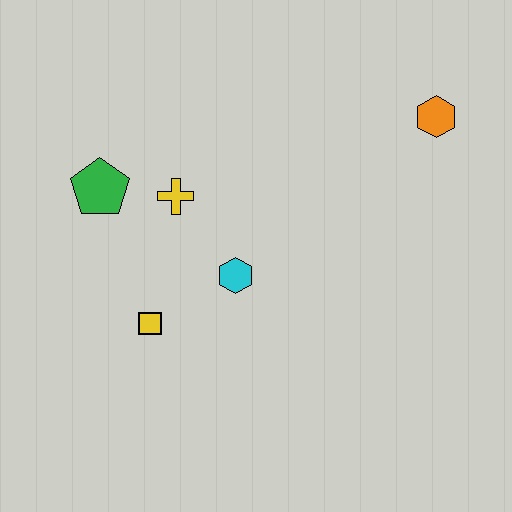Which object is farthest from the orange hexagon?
The yellow square is farthest from the orange hexagon.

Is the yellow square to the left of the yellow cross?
Yes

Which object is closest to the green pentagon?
The yellow cross is closest to the green pentagon.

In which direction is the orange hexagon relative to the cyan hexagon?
The orange hexagon is to the right of the cyan hexagon.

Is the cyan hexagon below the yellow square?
No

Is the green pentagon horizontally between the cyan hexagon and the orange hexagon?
No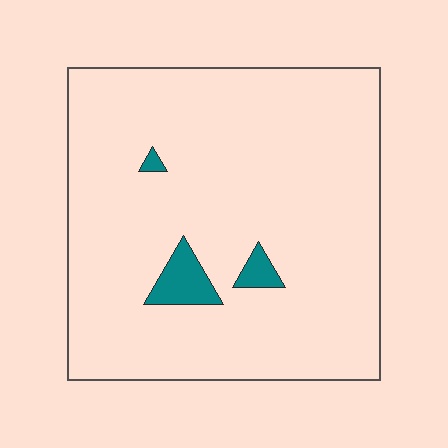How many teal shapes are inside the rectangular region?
3.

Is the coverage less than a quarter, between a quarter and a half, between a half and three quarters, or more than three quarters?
Less than a quarter.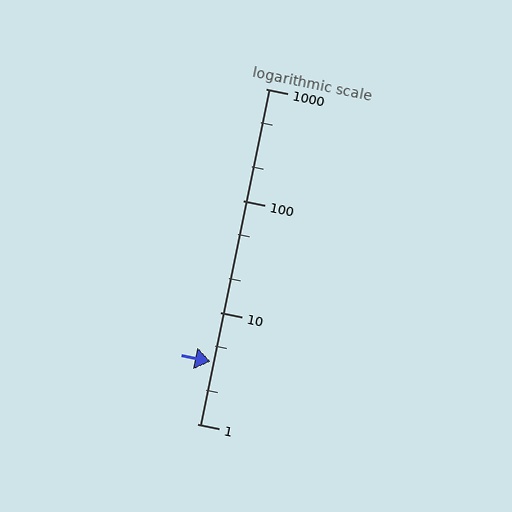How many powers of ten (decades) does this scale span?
The scale spans 3 decades, from 1 to 1000.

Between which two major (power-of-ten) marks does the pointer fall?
The pointer is between 1 and 10.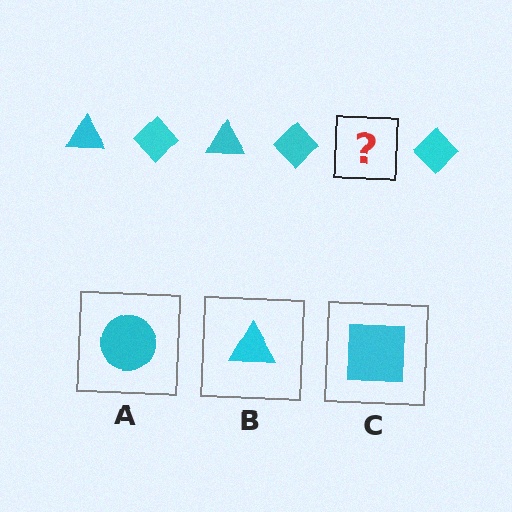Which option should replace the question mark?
Option B.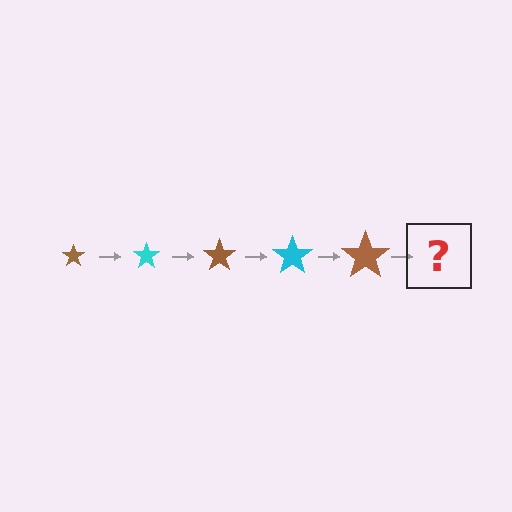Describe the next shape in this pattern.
It should be a cyan star, larger than the previous one.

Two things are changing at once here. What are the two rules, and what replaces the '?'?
The two rules are that the star grows larger each step and the color cycles through brown and cyan. The '?' should be a cyan star, larger than the previous one.